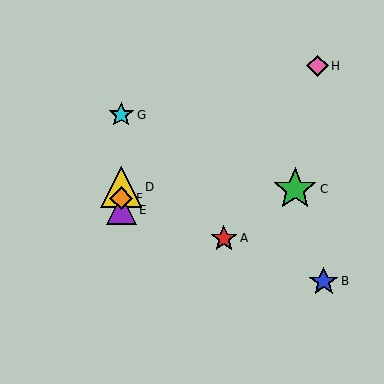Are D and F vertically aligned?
Yes, both are at x≈121.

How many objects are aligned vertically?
4 objects (D, E, F, G) are aligned vertically.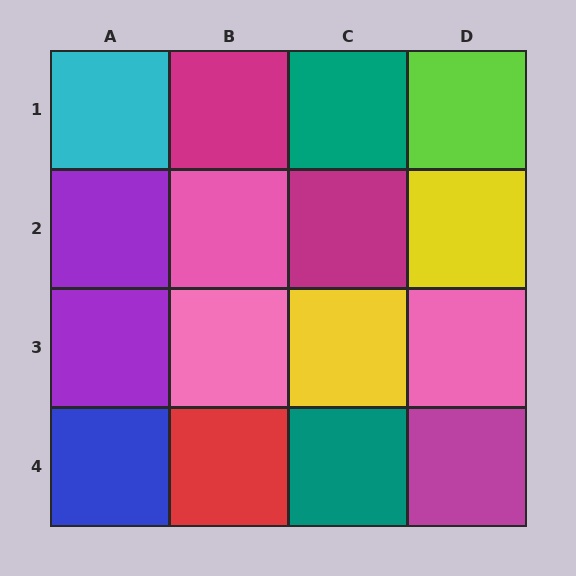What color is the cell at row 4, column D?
Magenta.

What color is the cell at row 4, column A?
Blue.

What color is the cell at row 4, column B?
Red.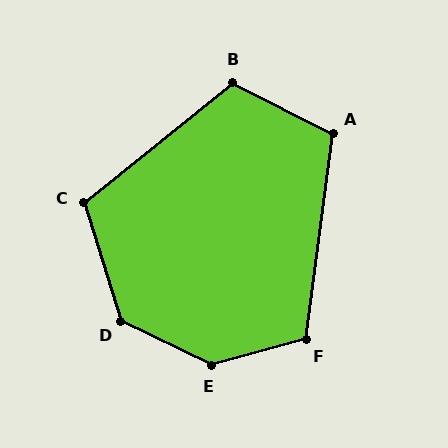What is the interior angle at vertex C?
Approximately 112 degrees (obtuse).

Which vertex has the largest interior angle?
E, at approximately 139 degrees.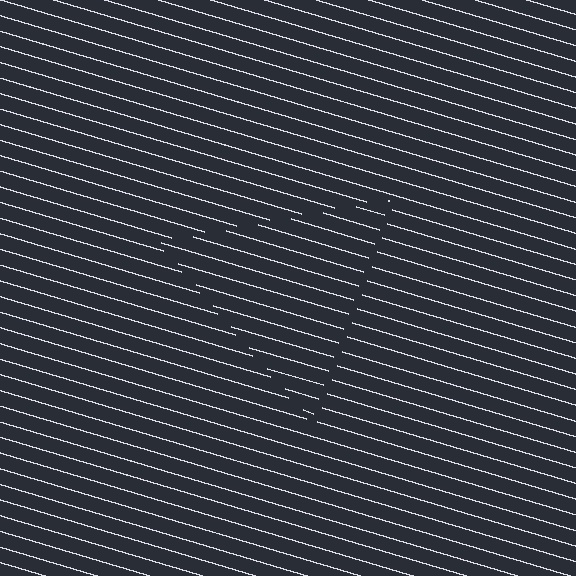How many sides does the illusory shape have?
3 sides — the line-ends trace a triangle.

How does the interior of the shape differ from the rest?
The interior of the shape contains the same grating, shifted by half a period — the contour is defined by the phase discontinuity where line-ends from the inner and outer gratings abut.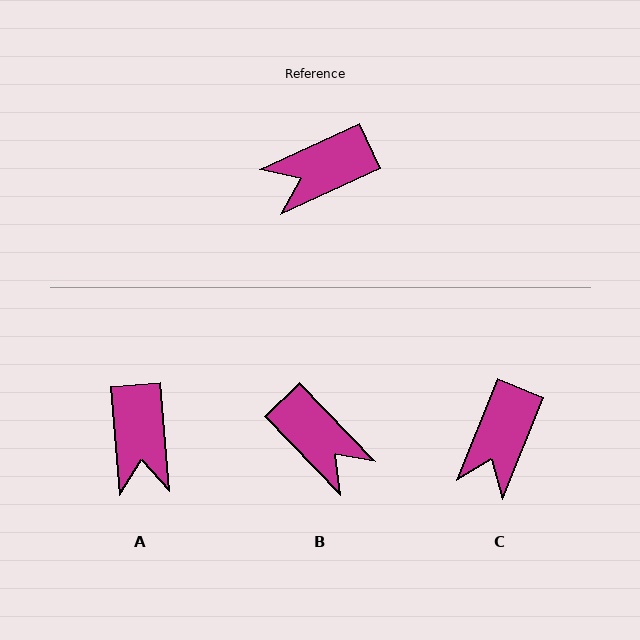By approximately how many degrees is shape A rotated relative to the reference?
Approximately 70 degrees counter-clockwise.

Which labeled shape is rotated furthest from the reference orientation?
B, about 109 degrees away.